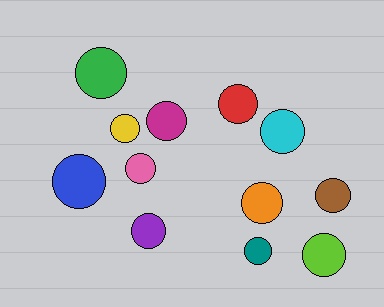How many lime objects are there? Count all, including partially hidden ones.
There is 1 lime object.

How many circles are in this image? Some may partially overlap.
There are 12 circles.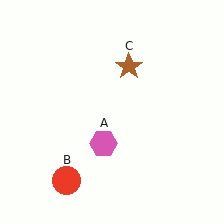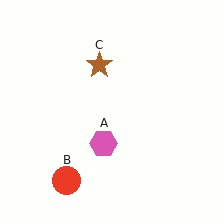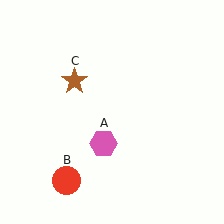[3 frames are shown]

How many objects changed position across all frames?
1 object changed position: brown star (object C).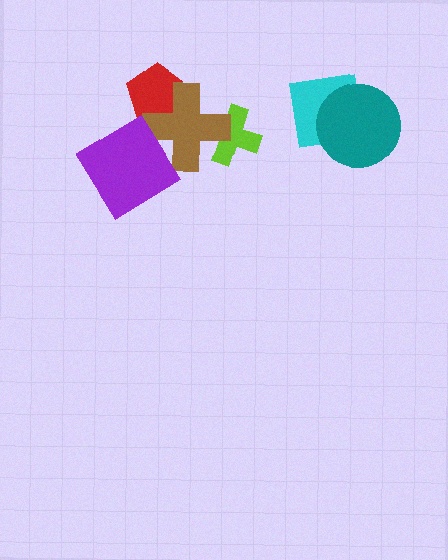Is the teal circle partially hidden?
No, no other shape covers it.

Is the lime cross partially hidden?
Yes, it is partially covered by another shape.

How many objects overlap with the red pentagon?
1 object overlaps with the red pentagon.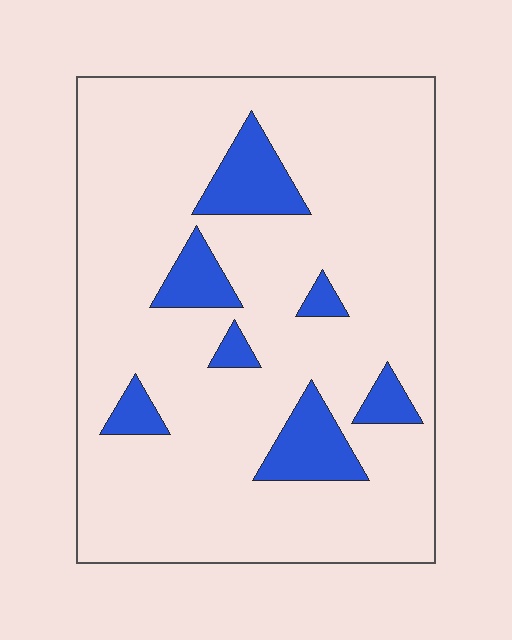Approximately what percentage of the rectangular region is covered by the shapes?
Approximately 15%.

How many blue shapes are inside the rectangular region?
7.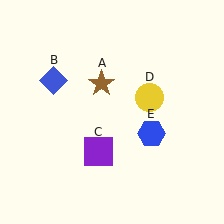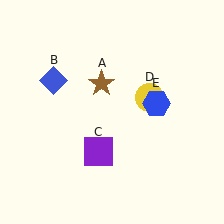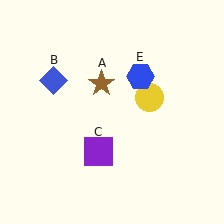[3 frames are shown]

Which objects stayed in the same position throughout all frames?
Brown star (object A) and blue diamond (object B) and purple square (object C) and yellow circle (object D) remained stationary.